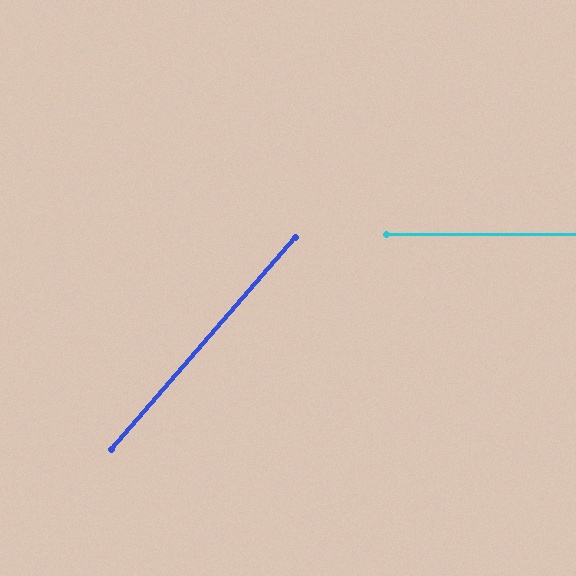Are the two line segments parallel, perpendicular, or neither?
Neither parallel nor perpendicular — they differ by about 49°.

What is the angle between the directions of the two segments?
Approximately 49 degrees.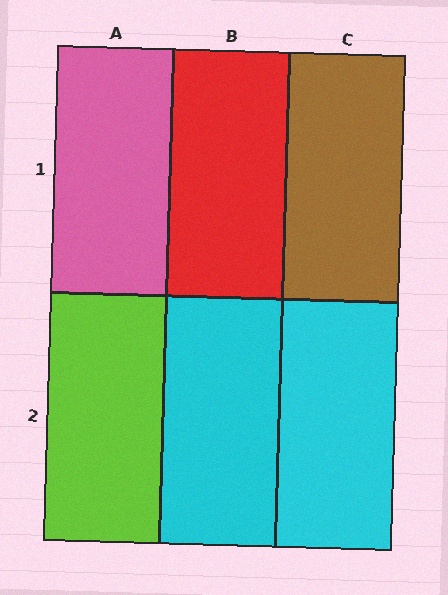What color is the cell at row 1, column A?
Pink.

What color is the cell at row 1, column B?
Red.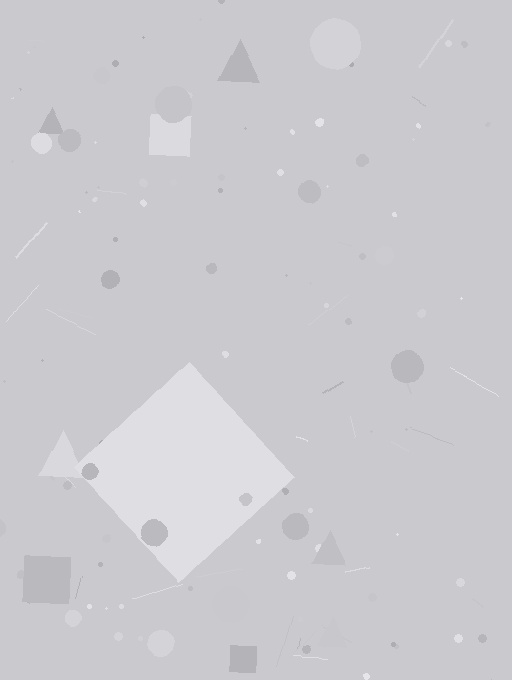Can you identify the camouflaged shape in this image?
The camouflaged shape is a diamond.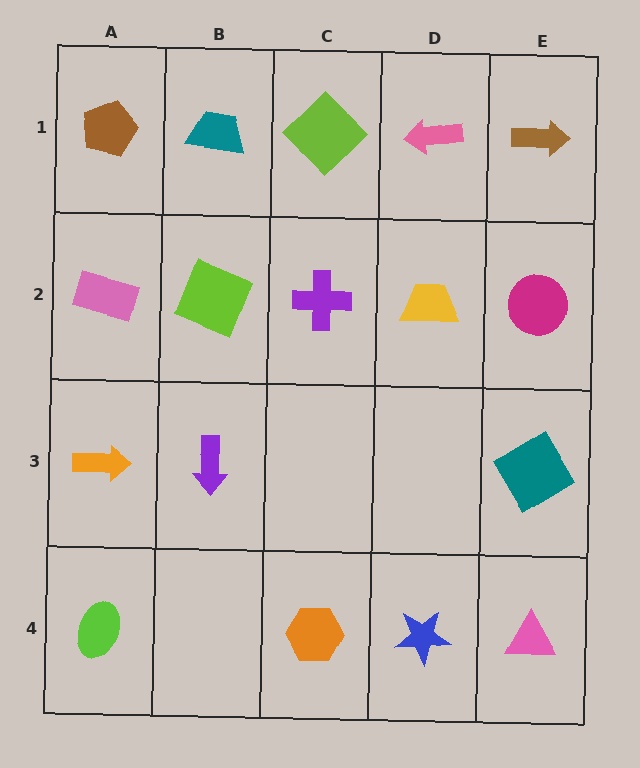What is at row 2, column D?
A yellow trapezoid.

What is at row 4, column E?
A pink triangle.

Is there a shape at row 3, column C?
No, that cell is empty.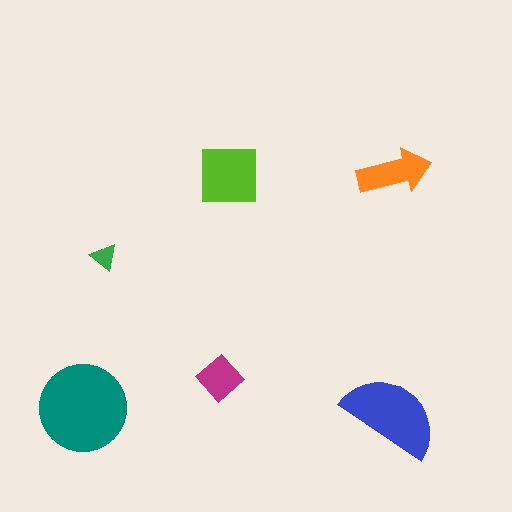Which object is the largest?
The teal circle.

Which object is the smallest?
The green triangle.